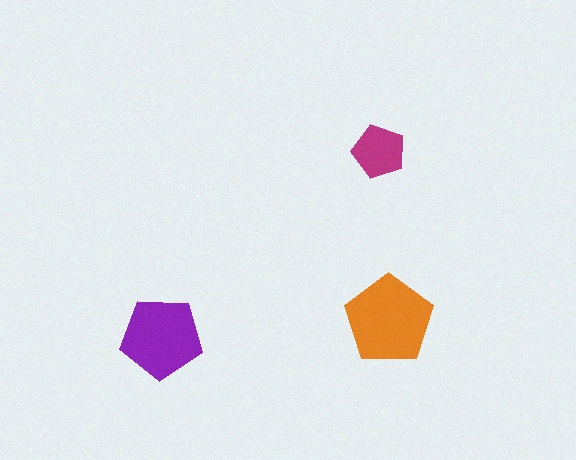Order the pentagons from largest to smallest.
the orange one, the purple one, the magenta one.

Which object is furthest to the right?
The orange pentagon is rightmost.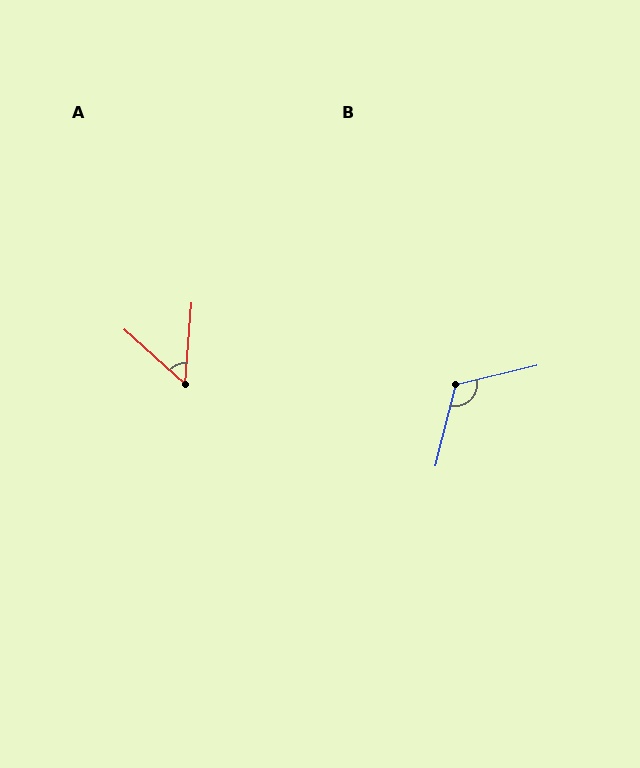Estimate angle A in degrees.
Approximately 53 degrees.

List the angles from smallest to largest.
A (53°), B (118°).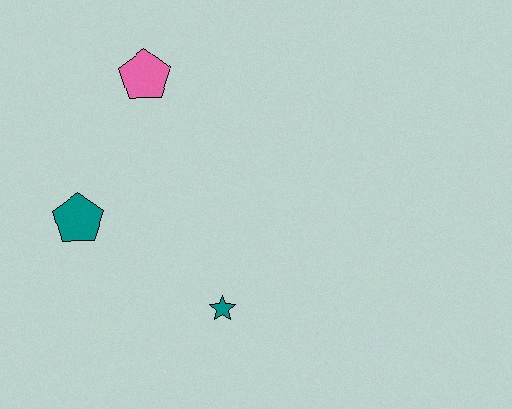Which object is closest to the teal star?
The teal pentagon is closest to the teal star.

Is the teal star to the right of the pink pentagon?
Yes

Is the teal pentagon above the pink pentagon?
No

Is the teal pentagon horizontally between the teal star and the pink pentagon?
No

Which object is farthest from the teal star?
The pink pentagon is farthest from the teal star.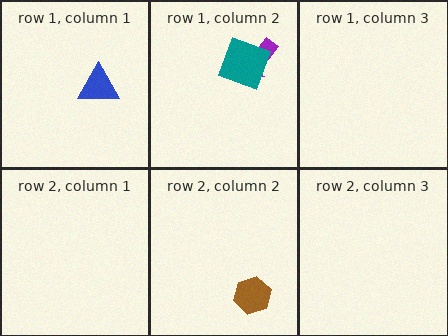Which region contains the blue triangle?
The row 1, column 1 region.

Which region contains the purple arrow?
The row 1, column 2 region.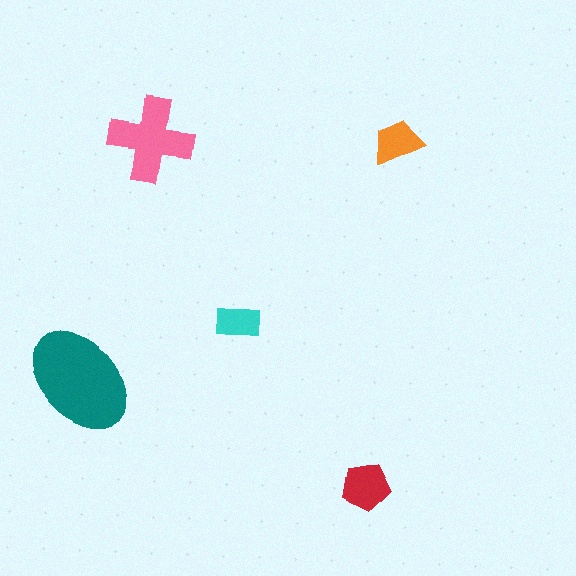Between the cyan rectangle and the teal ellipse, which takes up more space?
The teal ellipse.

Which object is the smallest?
The cyan rectangle.